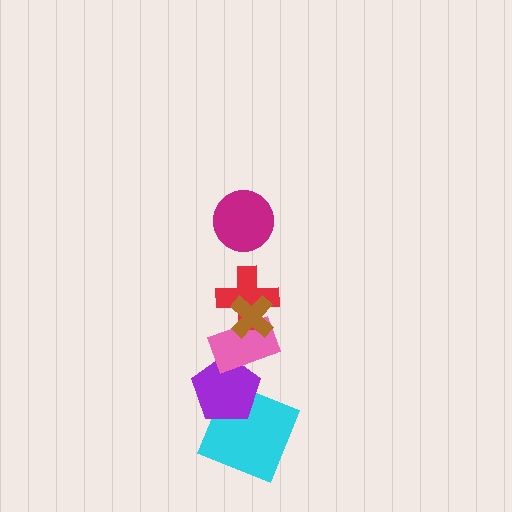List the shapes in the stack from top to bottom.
From top to bottom: the magenta circle, the brown cross, the red cross, the pink rectangle, the purple pentagon, the cyan square.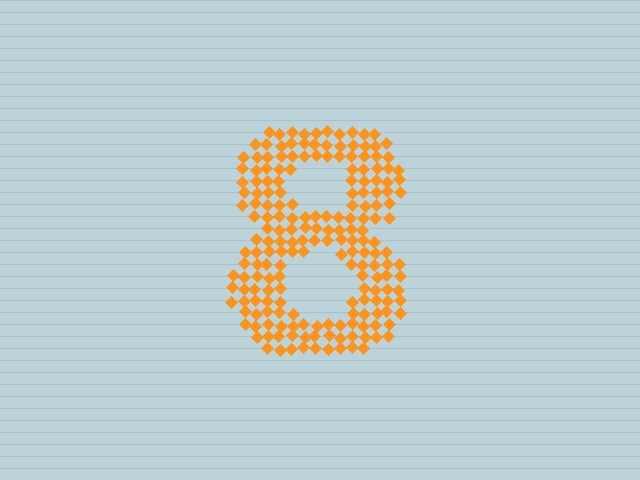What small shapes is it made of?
It is made of small diamonds.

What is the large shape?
The large shape is the digit 8.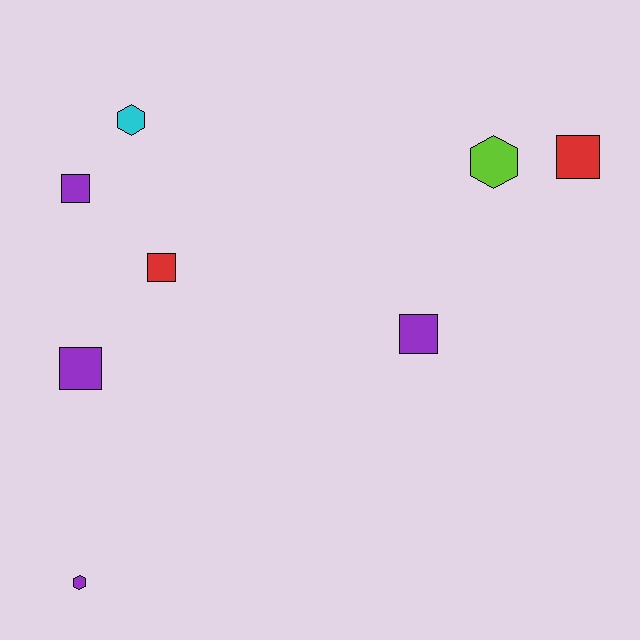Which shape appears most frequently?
Square, with 5 objects.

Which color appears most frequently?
Purple, with 4 objects.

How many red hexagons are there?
There are no red hexagons.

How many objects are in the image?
There are 8 objects.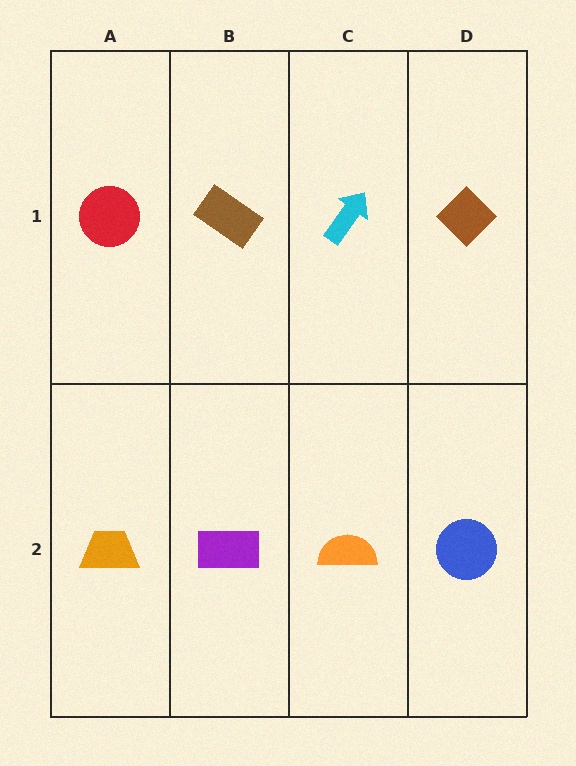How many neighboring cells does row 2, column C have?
3.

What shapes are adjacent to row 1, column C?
An orange semicircle (row 2, column C), a brown rectangle (row 1, column B), a brown diamond (row 1, column D).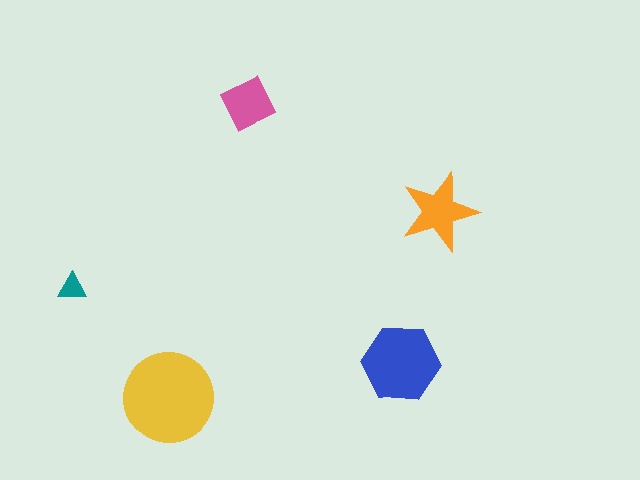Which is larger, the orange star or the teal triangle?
The orange star.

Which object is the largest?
The yellow circle.